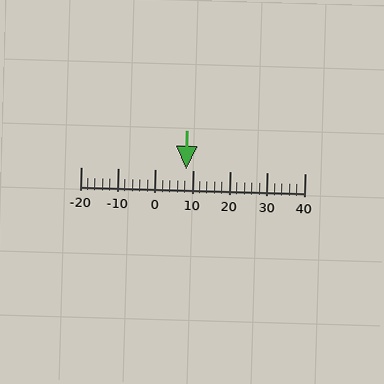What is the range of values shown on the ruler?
The ruler shows values from -20 to 40.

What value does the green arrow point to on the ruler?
The green arrow points to approximately 8.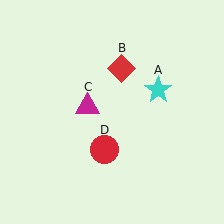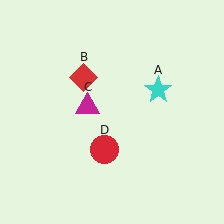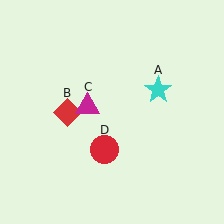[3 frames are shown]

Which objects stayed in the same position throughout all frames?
Cyan star (object A) and magenta triangle (object C) and red circle (object D) remained stationary.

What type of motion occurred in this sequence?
The red diamond (object B) rotated counterclockwise around the center of the scene.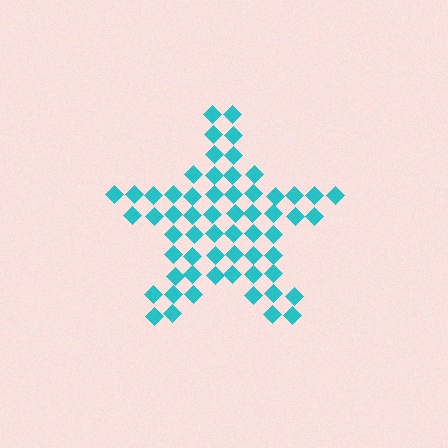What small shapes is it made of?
It is made of small diamonds.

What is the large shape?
The large shape is a star.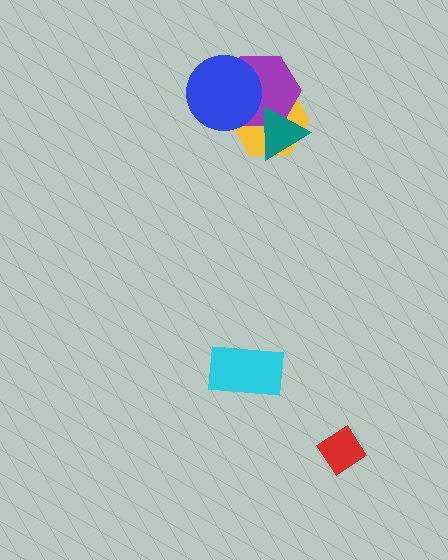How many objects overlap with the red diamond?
0 objects overlap with the red diamond.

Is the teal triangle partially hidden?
No, no other shape covers it.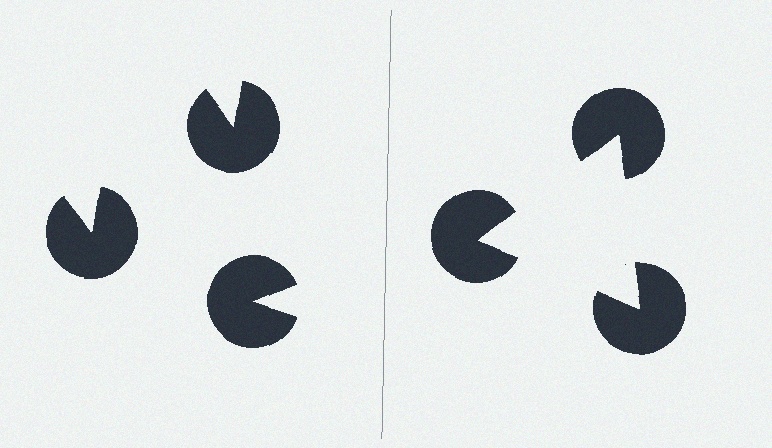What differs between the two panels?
The pac-man discs are positioned identically on both sides; only the wedge orientations differ. On the right they align to a triangle; on the left they are misaligned.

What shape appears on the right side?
An illusory triangle.